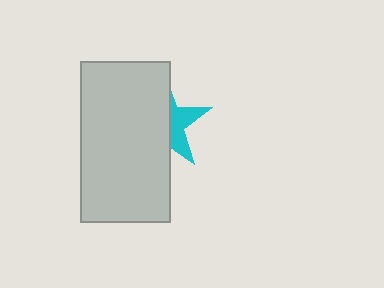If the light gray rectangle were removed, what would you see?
You would see the complete cyan star.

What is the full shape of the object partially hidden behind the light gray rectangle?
The partially hidden object is a cyan star.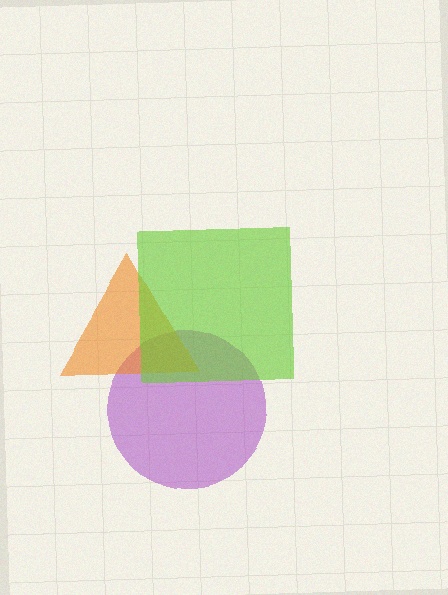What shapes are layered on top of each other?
The layered shapes are: a purple circle, an orange triangle, a lime square.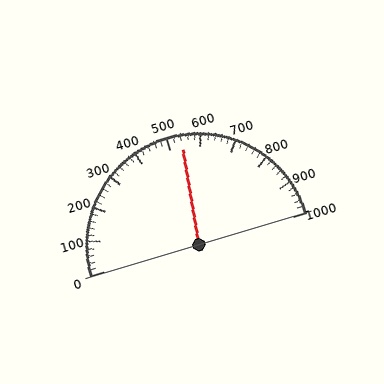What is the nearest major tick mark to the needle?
The nearest major tick mark is 500.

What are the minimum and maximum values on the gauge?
The gauge ranges from 0 to 1000.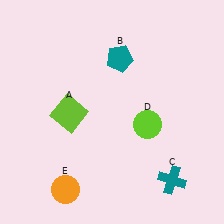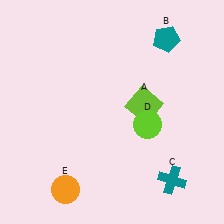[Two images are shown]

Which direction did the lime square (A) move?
The lime square (A) moved right.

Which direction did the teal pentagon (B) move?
The teal pentagon (B) moved right.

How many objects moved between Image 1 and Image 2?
2 objects moved between the two images.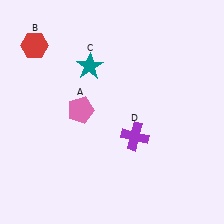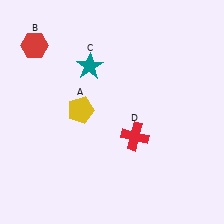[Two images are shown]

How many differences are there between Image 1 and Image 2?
There are 2 differences between the two images.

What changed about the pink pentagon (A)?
In Image 1, A is pink. In Image 2, it changed to yellow.